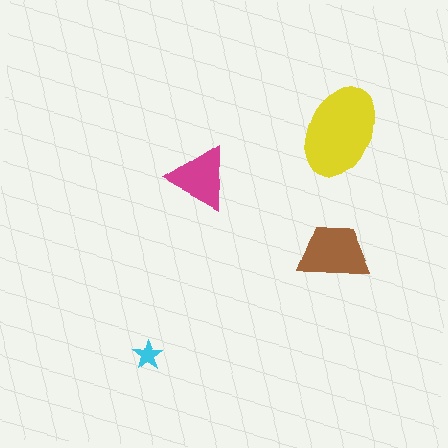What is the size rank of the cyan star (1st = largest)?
4th.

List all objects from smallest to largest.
The cyan star, the magenta triangle, the brown trapezoid, the yellow ellipse.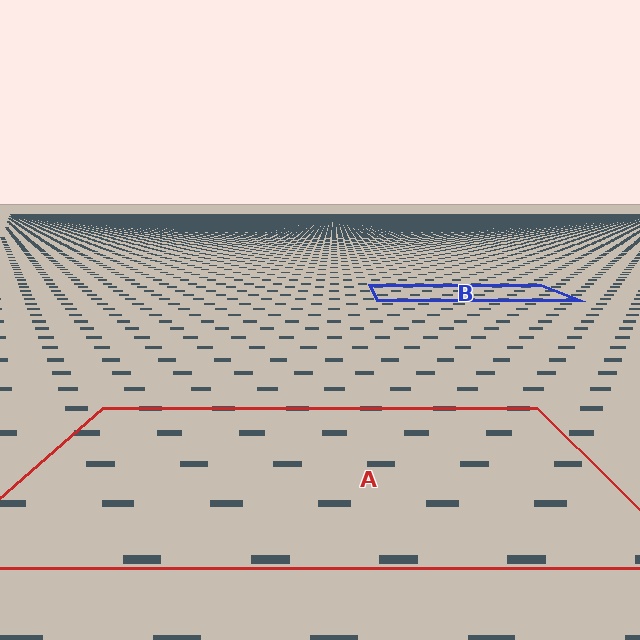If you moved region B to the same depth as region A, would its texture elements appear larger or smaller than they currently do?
They would appear larger. At a closer depth, the same texture elements are projected at a bigger on-screen size.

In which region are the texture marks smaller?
The texture marks are smaller in region B, because it is farther away.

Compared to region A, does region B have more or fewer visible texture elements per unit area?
Region B has more texture elements per unit area — they are packed more densely because it is farther away.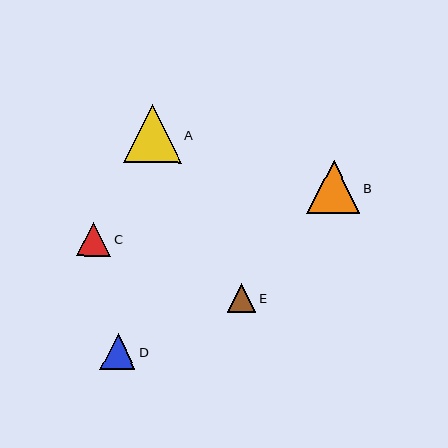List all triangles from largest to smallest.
From largest to smallest: A, B, D, C, E.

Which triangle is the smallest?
Triangle E is the smallest with a size of approximately 29 pixels.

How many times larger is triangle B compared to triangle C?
Triangle B is approximately 1.6 times the size of triangle C.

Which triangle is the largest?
Triangle A is the largest with a size of approximately 58 pixels.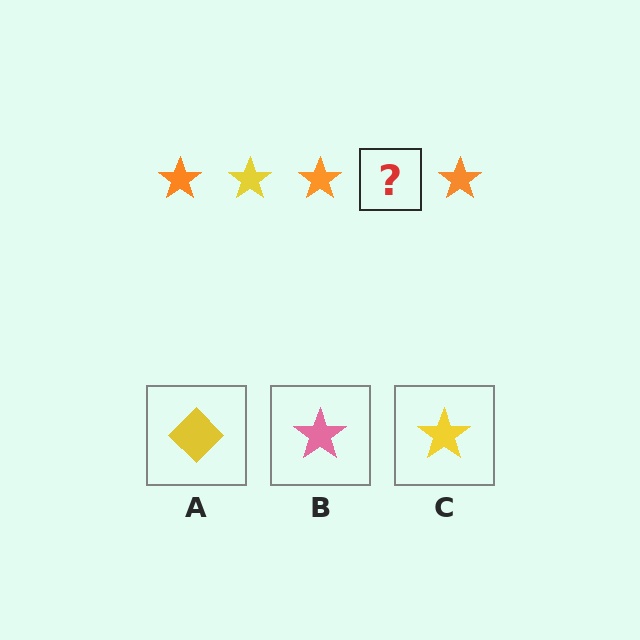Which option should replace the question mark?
Option C.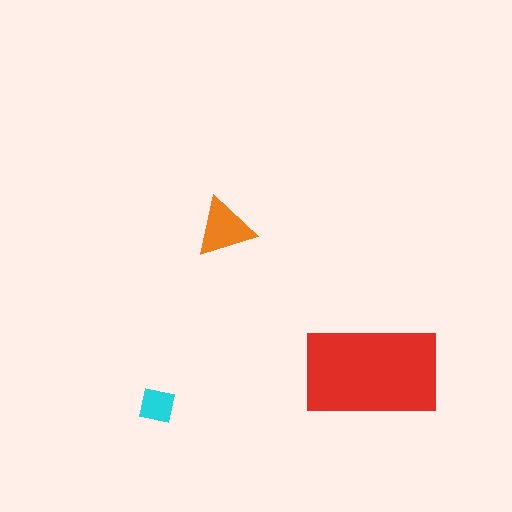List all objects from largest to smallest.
The red rectangle, the orange triangle, the cyan square.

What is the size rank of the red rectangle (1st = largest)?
1st.